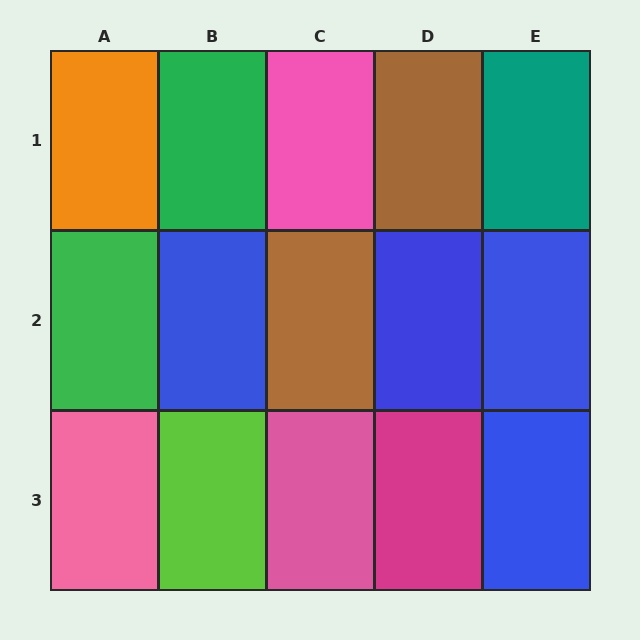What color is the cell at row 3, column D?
Magenta.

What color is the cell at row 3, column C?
Pink.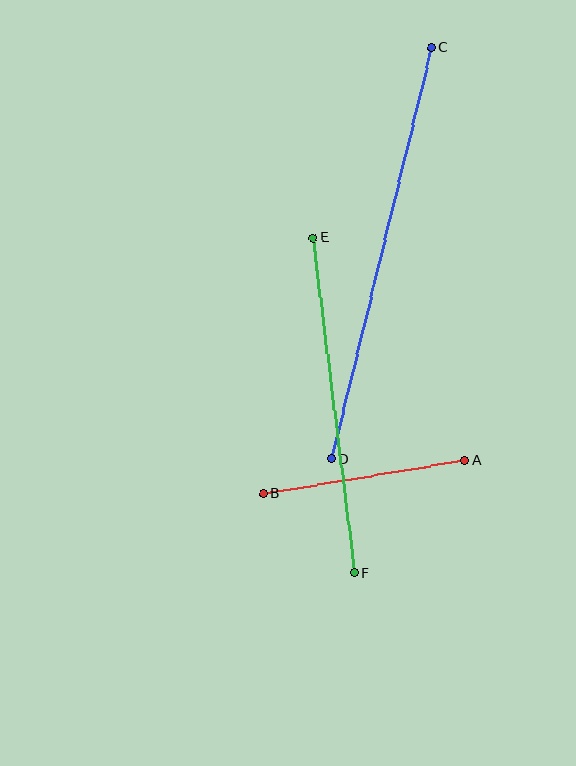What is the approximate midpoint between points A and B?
The midpoint is at approximately (364, 477) pixels.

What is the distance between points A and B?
The distance is approximately 205 pixels.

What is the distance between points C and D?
The distance is approximately 423 pixels.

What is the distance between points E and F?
The distance is approximately 338 pixels.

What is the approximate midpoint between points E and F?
The midpoint is at approximately (334, 405) pixels.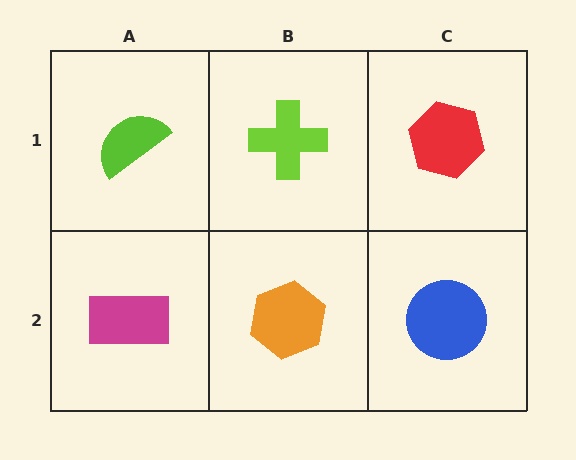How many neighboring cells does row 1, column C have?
2.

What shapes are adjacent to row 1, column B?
An orange hexagon (row 2, column B), a lime semicircle (row 1, column A), a red hexagon (row 1, column C).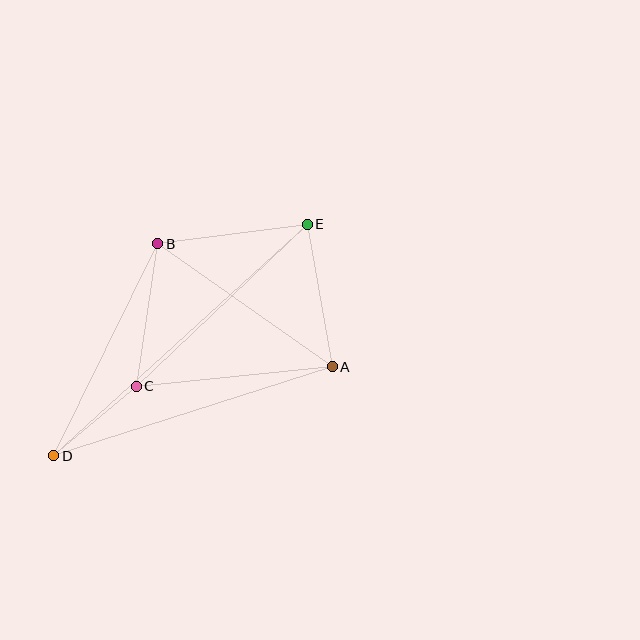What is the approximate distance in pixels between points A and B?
The distance between A and B is approximately 213 pixels.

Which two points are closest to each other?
Points C and D are closest to each other.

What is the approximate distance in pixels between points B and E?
The distance between B and E is approximately 151 pixels.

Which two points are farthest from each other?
Points D and E are farthest from each other.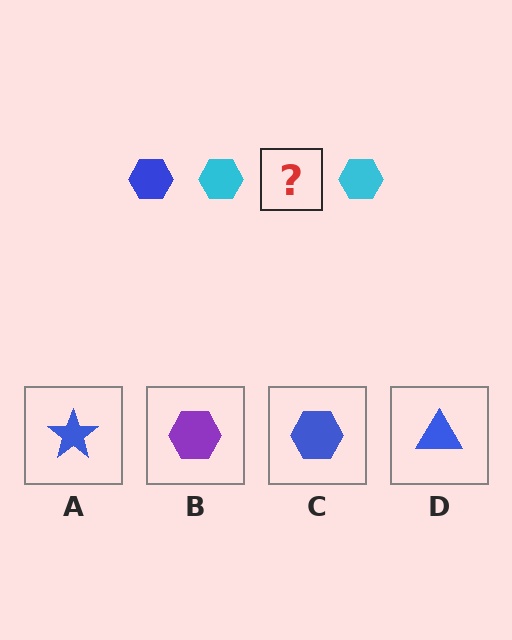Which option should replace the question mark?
Option C.